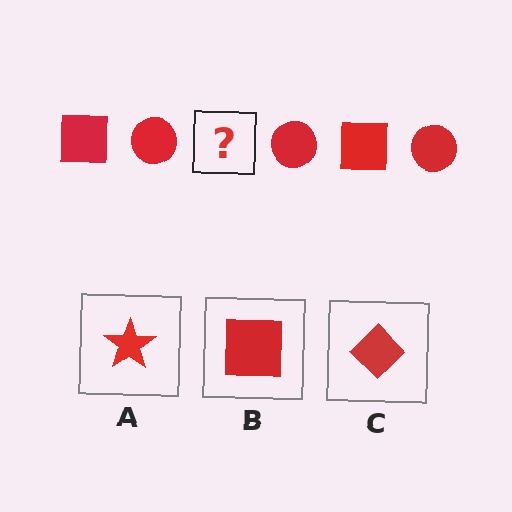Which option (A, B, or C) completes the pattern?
B.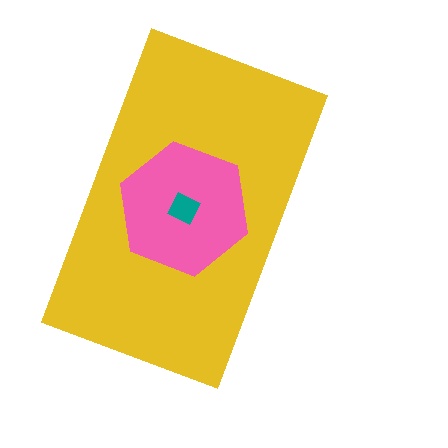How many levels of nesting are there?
3.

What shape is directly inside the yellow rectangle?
The pink hexagon.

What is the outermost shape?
The yellow rectangle.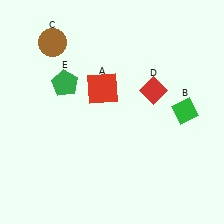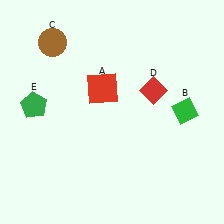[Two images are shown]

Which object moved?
The green pentagon (E) moved left.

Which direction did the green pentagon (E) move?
The green pentagon (E) moved left.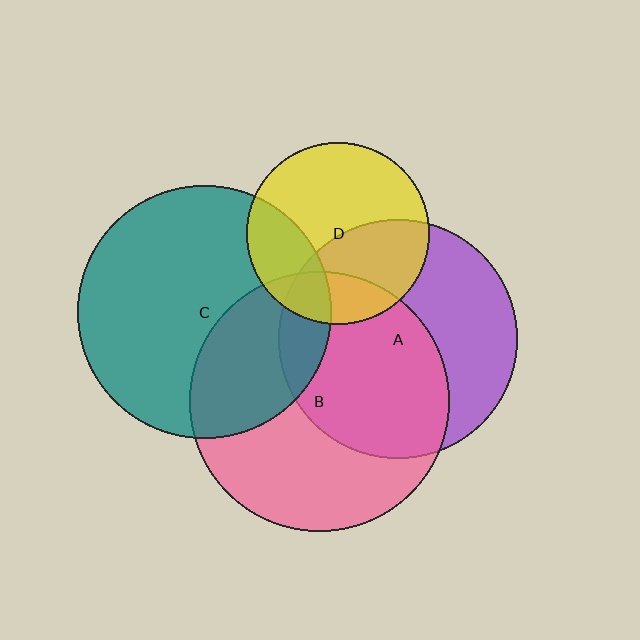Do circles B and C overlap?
Yes.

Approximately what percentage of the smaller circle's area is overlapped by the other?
Approximately 35%.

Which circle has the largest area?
Circle B (pink).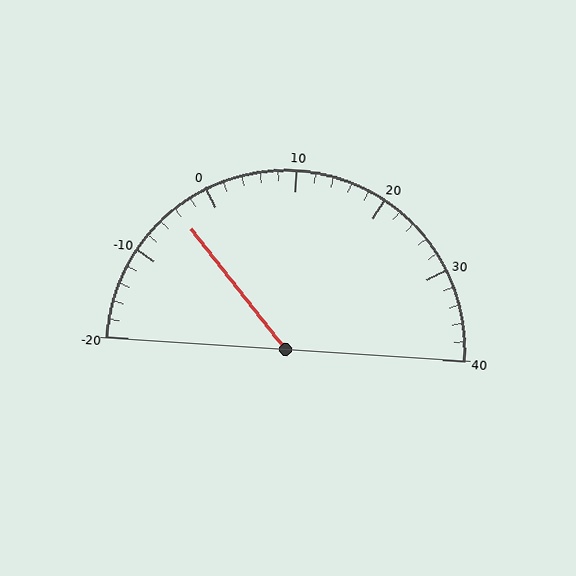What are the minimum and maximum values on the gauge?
The gauge ranges from -20 to 40.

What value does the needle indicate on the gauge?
The needle indicates approximately -4.